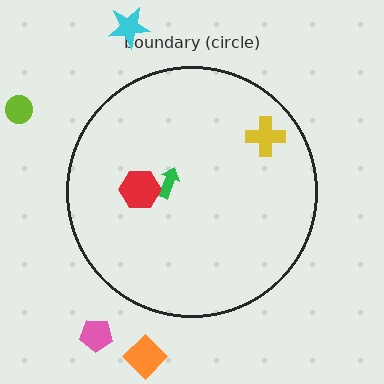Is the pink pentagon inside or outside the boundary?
Outside.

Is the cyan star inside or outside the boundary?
Outside.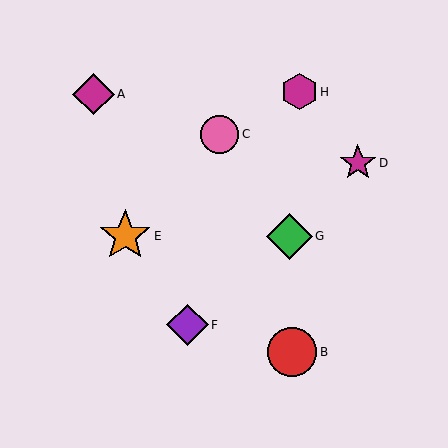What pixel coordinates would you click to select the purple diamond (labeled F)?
Click at (188, 325) to select the purple diamond F.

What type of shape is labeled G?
Shape G is a green diamond.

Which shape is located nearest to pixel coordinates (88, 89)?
The magenta diamond (labeled A) at (94, 94) is nearest to that location.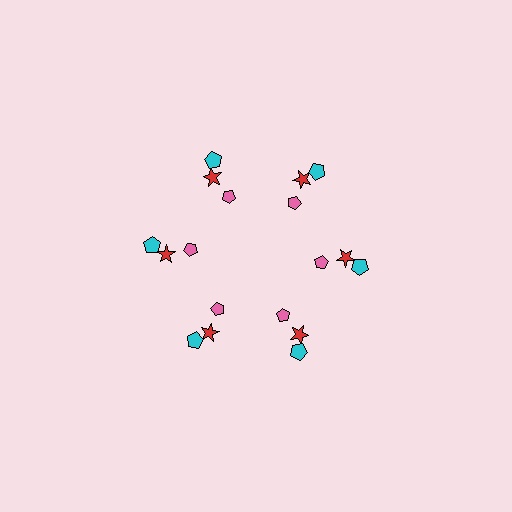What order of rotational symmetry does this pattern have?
This pattern has 6-fold rotational symmetry.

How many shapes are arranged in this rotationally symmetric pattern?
There are 18 shapes, arranged in 6 groups of 3.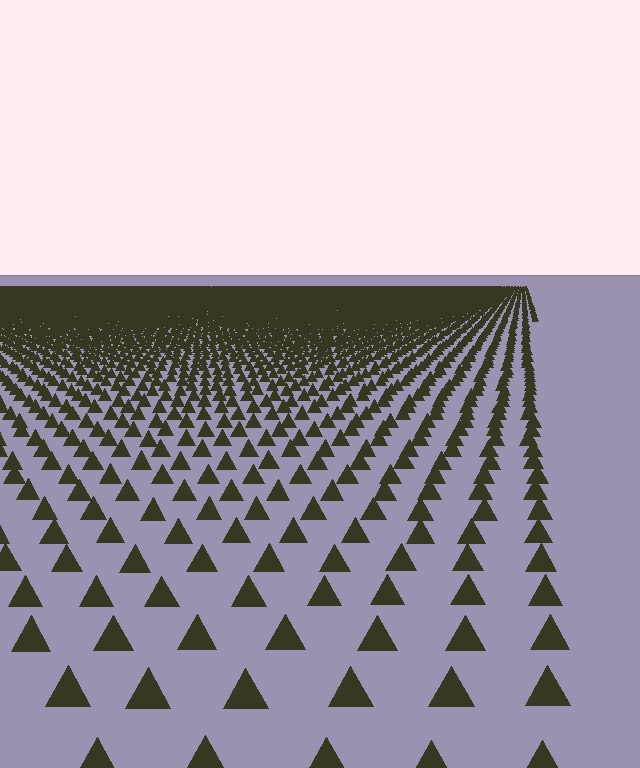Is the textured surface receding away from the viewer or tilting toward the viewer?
The surface is receding away from the viewer. Texture elements get smaller and denser toward the top.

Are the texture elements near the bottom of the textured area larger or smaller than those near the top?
Larger. Near the bottom, elements are closer to the viewer and appear at a bigger on-screen size.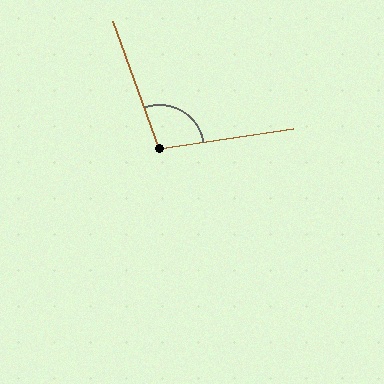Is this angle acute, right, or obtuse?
It is obtuse.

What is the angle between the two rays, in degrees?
Approximately 101 degrees.